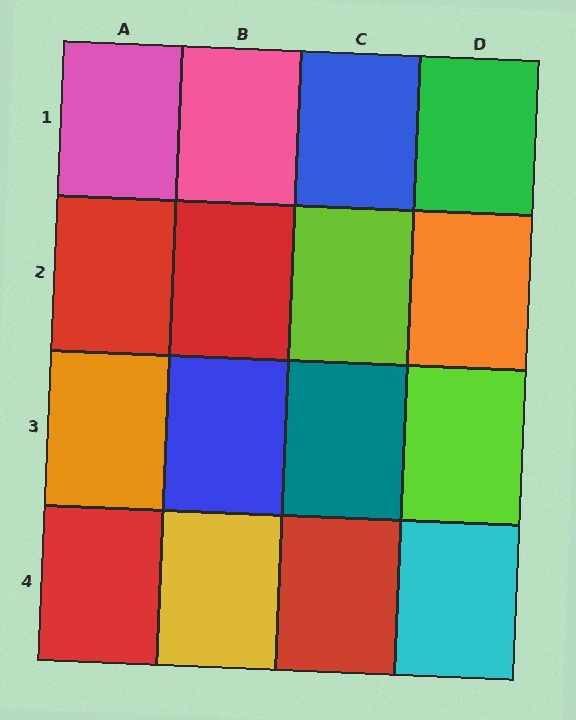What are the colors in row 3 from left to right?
Orange, blue, teal, lime.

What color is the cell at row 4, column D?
Cyan.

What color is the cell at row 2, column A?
Red.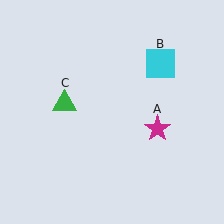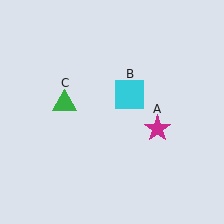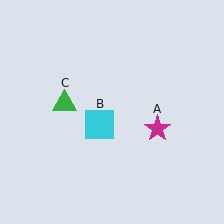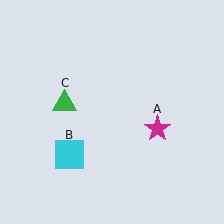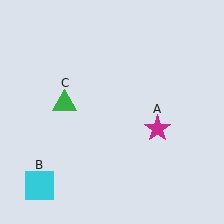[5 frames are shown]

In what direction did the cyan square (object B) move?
The cyan square (object B) moved down and to the left.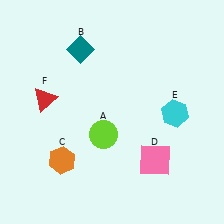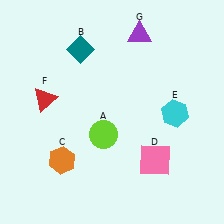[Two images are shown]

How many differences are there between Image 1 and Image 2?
There is 1 difference between the two images.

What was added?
A purple triangle (G) was added in Image 2.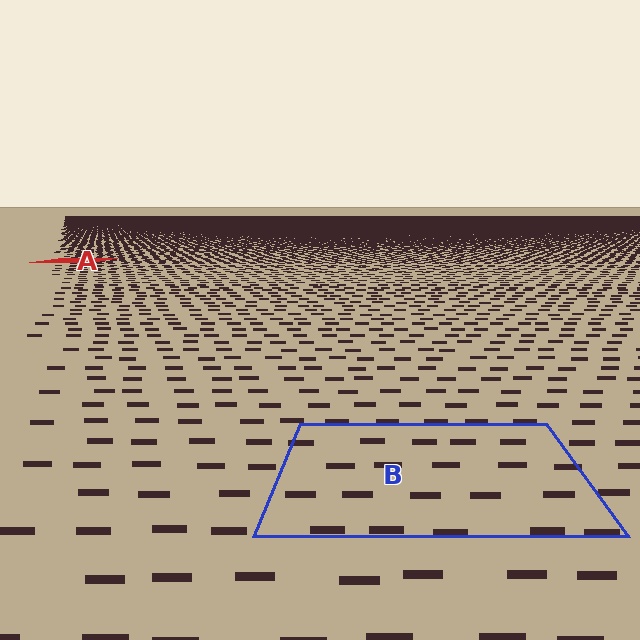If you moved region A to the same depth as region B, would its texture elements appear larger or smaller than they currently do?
They would appear larger. At a closer depth, the same texture elements are projected at a bigger on-screen size.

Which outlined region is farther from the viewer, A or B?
Region A is farther from the viewer — the texture elements inside it appear smaller and more densely packed.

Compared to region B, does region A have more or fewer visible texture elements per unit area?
Region A has more texture elements per unit area — they are packed more densely because it is farther away.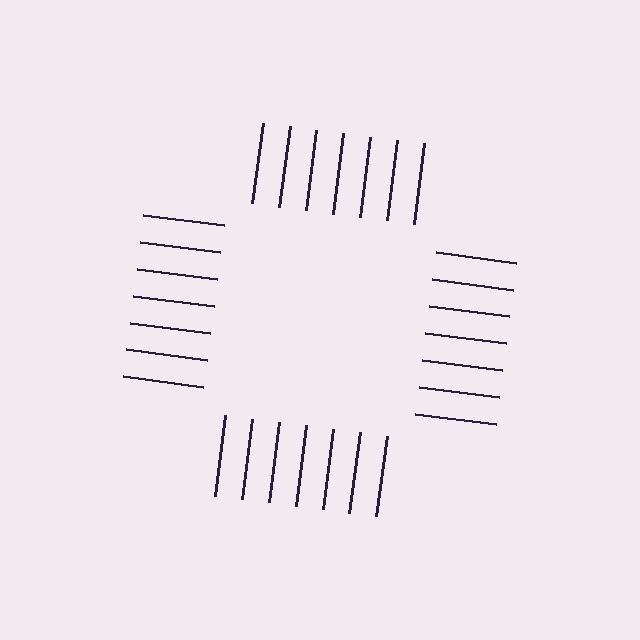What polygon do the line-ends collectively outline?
An illusory square — the line segments terminate on its edges but no continuous stroke is drawn.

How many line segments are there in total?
28 — 7 along each of the 4 edges.